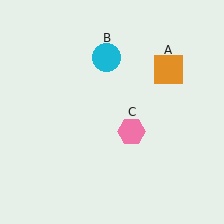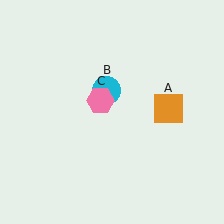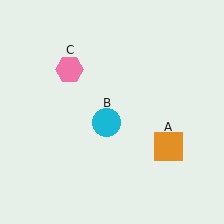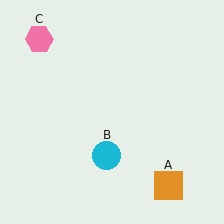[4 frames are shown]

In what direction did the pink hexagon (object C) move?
The pink hexagon (object C) moved up and to the left.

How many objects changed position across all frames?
3 objects changed position: orange square (object A), cyan circle (object B), pink hexagon (object C).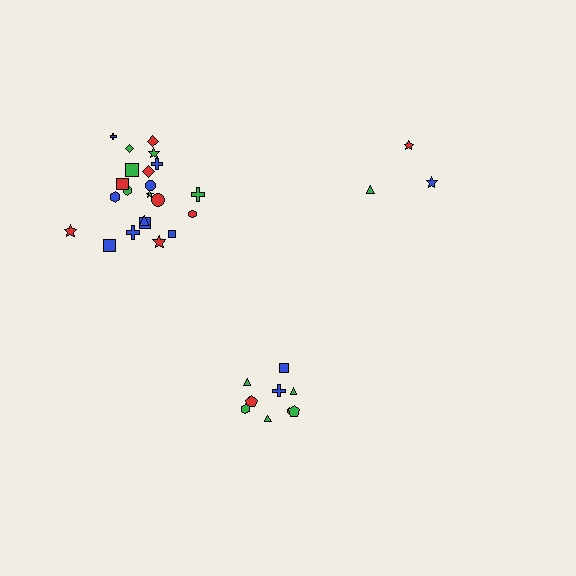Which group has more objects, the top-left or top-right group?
The top-left group.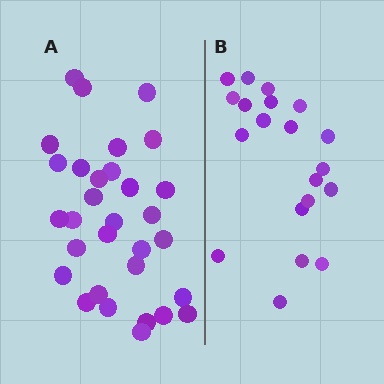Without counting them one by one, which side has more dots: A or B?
Region A (the left region) has more dots.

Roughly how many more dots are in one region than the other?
Region A has roughly 12 or so more dots than region B.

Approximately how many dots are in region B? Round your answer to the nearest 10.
About 20 dots.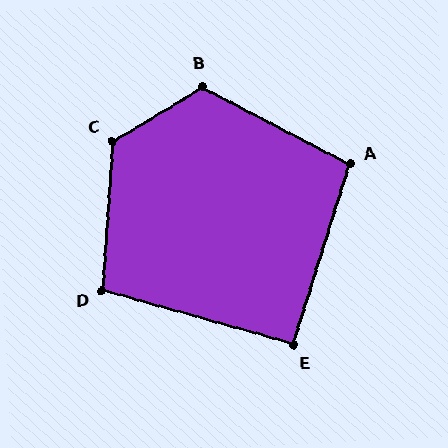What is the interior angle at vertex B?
Approximately 121 degrees (obtuse).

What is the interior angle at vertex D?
Approximately 102 degrees (obtuse).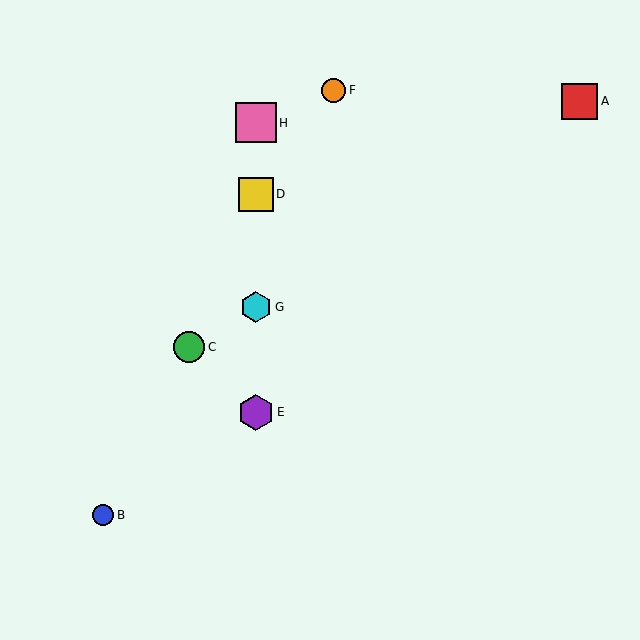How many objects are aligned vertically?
4 objects (D, E, G, H) are aligned vertically.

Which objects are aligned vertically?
Objects D, E, G, H are aligned vertically.